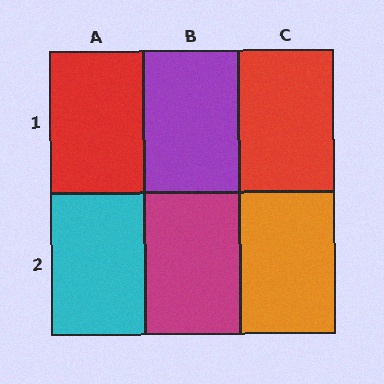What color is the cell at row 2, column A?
Cyan.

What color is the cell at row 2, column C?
Orange.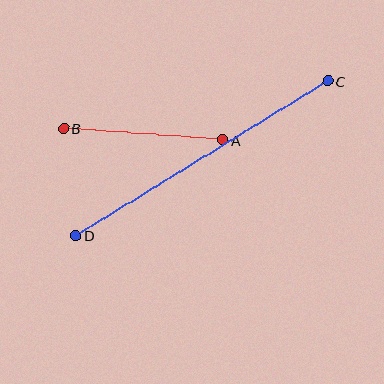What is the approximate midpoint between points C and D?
The midpoint is at approximately (202, 158) pixels.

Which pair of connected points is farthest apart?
Points C and D are farthest apart.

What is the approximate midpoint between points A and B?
The midpoint is at approximately (143, 134) pixels.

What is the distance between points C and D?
The distance is approximately 296 pixels.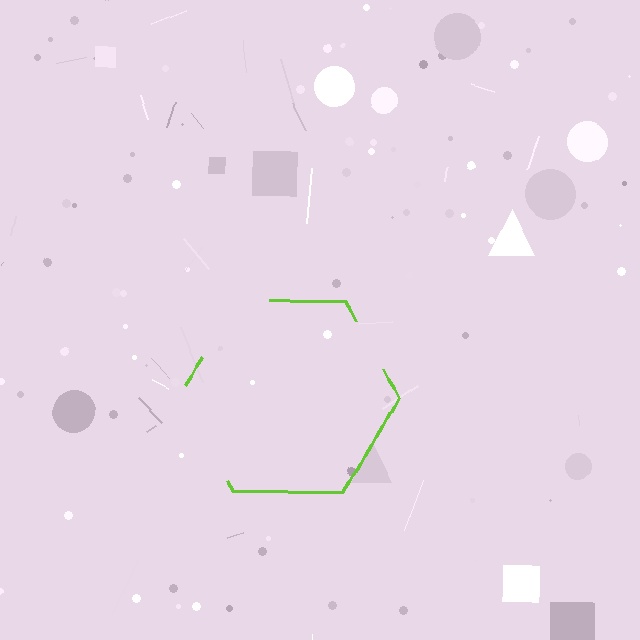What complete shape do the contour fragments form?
The contour fragments form a hexagon.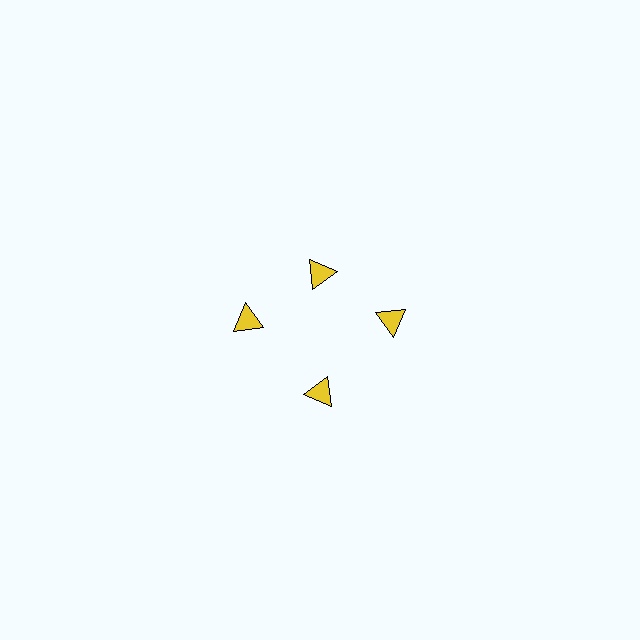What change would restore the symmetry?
The symmetry would be restored by moving it outward, back onto the ring so that all 4 triangles sit at equal angles and equal distance from the center.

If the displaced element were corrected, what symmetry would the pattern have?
It would have 4-fold rotational symmetry — the pattern would map onto itself every 90 degrees.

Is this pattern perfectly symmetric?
No. The 4 yellow triangles are arranged in a ring, but one element near the 12 o'clock position is pulled inward toward the center, breaking the 4-fold rotational symmetry.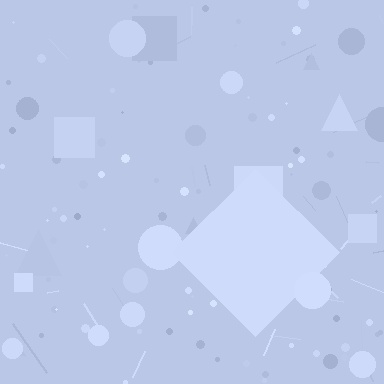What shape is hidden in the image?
A diamond is hidden in the image.